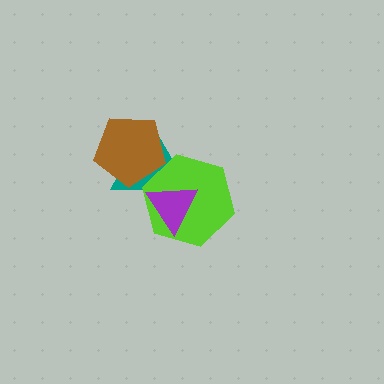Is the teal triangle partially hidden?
Yes, it is partially covered by another shape.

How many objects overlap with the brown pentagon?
1 object overlaps with the brown pentagon.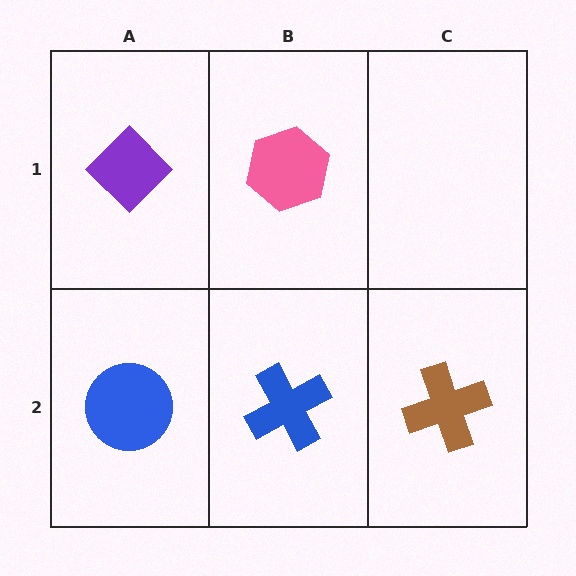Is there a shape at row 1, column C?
No, that cell is empty.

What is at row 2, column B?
A blue cross.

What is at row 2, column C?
A brown cross.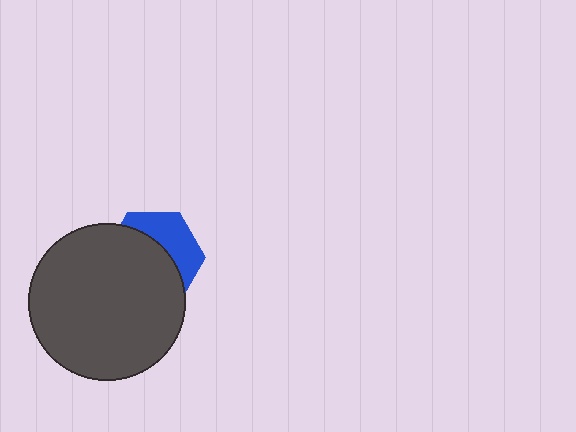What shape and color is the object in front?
The object in front is a dark gray circle.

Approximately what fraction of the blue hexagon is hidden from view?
Roughly 62% of the blue hexagon is hidden behind the dark gray circle.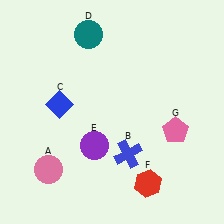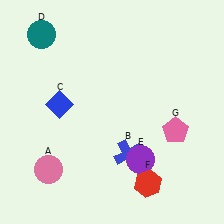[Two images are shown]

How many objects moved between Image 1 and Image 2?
2 objects moved between the two images.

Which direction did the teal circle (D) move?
The teal circle (D) moved left.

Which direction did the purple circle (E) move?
The purple circle (E) moved right.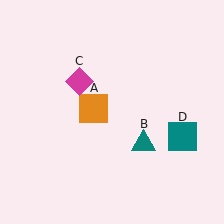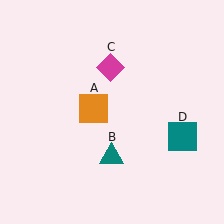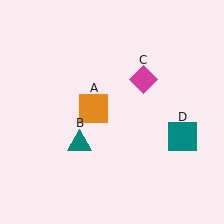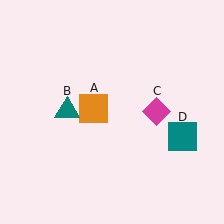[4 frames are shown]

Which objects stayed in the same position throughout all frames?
Orange square (object A) and teal square (object D) remained stationary.